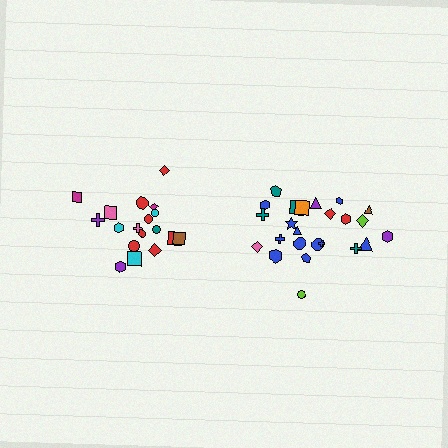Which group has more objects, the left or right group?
The right group.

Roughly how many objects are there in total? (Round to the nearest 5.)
Roughly 45 objects in total.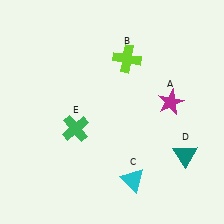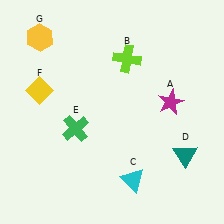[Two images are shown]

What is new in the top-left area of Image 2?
A yellow diamond (F) was added in the top-left area of Image 2.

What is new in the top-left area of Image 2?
A yellow hexagon (G) was added in the top-left area of Image 2.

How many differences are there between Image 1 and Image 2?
There are 2 differences between the two images.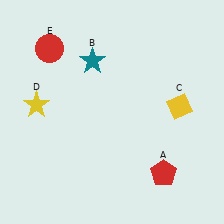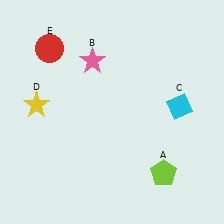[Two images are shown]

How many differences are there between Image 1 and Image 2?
There are 3 differences between the two images.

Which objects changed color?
A changed from red to lime. B changed from teal to pink. C changed from yellow to cyan.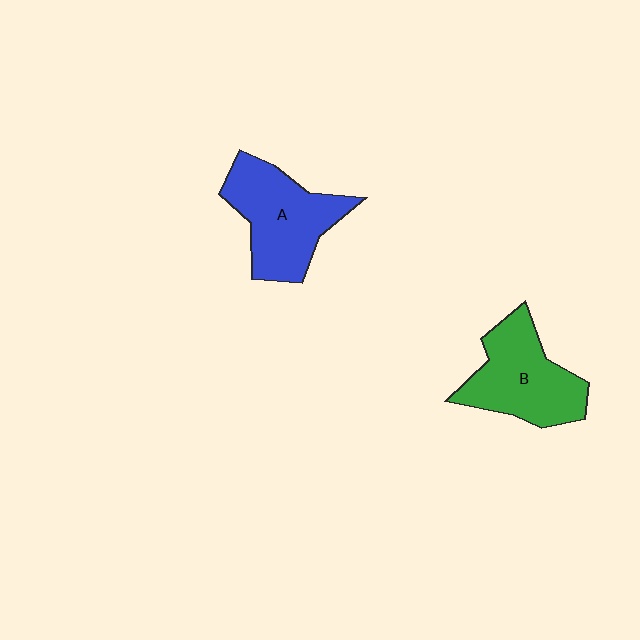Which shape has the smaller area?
Shape B (green).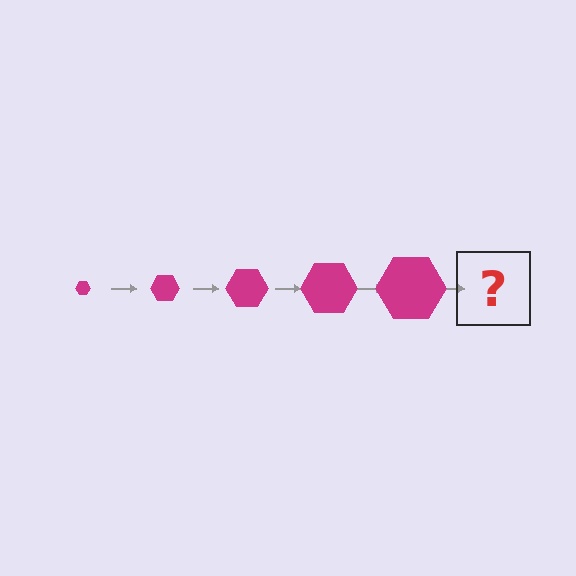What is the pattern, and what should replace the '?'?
The pattern is that the hexagon gets progressively larger each step. The '?' should be a magenta hexagon, larger than the previous one.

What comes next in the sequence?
The next element should be a magenta hexagon, larger than the previous one.